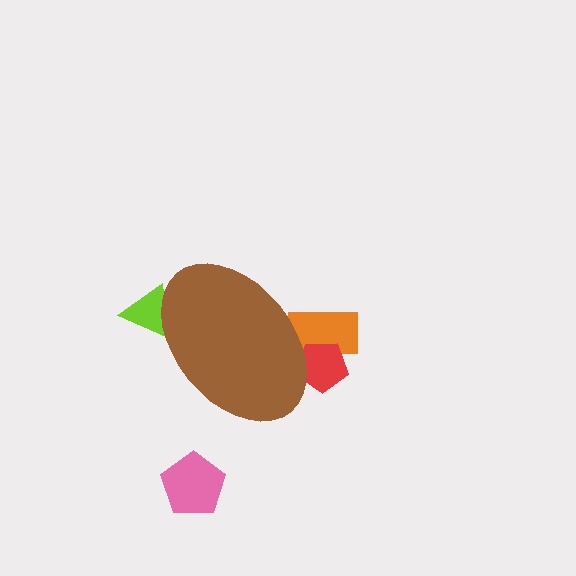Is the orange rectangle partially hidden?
Yes, the orange rectangle is partially hidden behind the brown ellipse.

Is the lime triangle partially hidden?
Yes, the lime triangle is partially hidden behind the brown ellipse.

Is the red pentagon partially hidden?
Yes, the red pentagon is partially hidden behind the brown ellipse.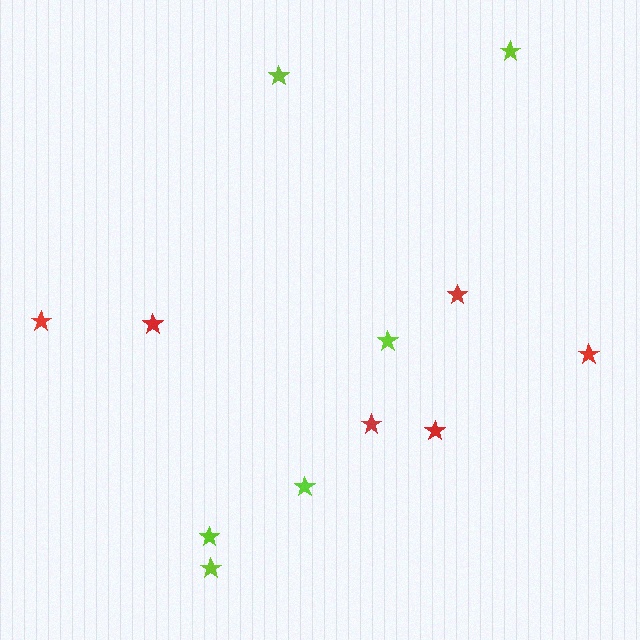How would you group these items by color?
There are 2 groups: one group of red stars (6) and one group of lime stars (6).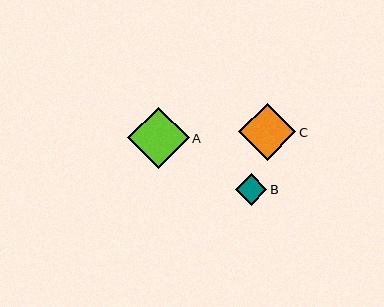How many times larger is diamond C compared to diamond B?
Diamond C is approximately 1.8 times the size of diamond B.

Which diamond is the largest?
Diamond A is the largest with a size of approximately 61 pixels.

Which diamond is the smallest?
Diamond B is the smallest with a size of approximately 32 pixels.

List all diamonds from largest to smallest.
From largest to smallest: A, C, B.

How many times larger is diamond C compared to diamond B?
Diamond C is approximately 1.8 times the size of diamond B.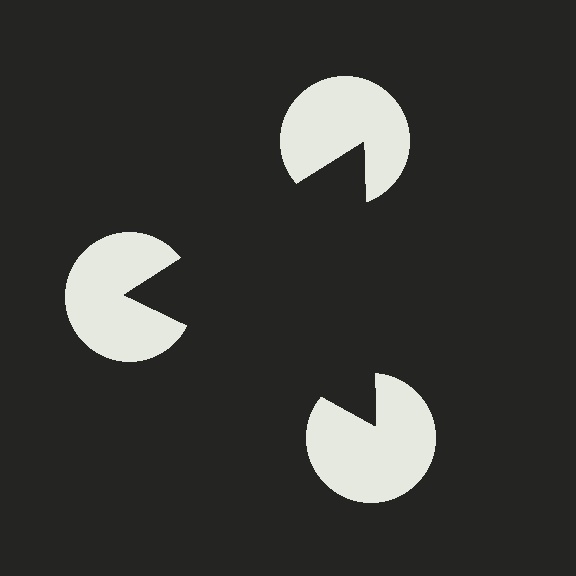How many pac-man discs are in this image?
There are 3 — one at each vertex of the illusory triangle.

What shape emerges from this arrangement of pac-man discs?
An illusory triangle — its edges are inferred from the aligned wedge cuts in the pac-man discs, not physically drawn.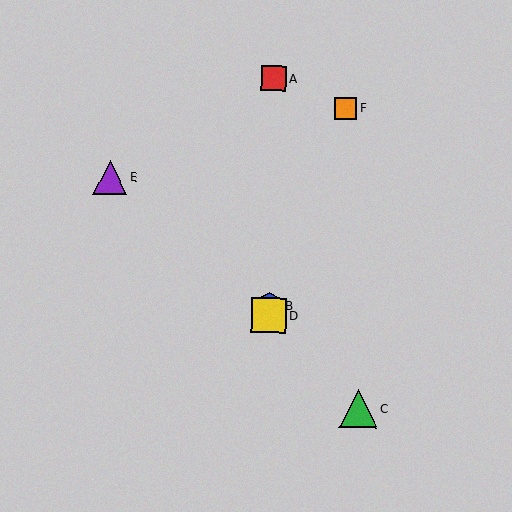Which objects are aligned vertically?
Objects A, B, D are aligned vertically.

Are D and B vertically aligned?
Yes, both are at x≈269.